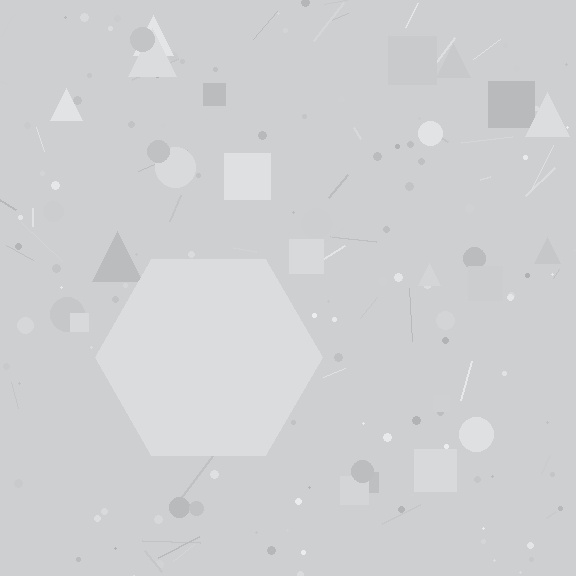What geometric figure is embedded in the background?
A hexagon is embedded in the background.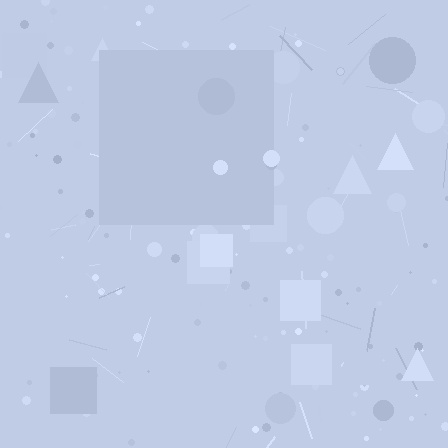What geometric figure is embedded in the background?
A square is embedded in the background.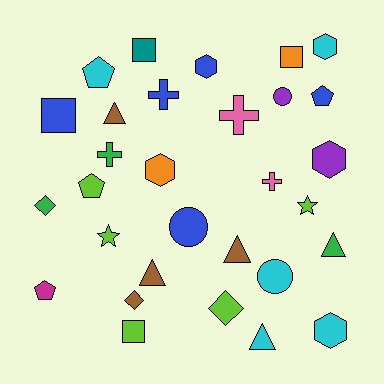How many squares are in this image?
There are 4 squares.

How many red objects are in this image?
There are no red objects.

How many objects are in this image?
There are 30 objects.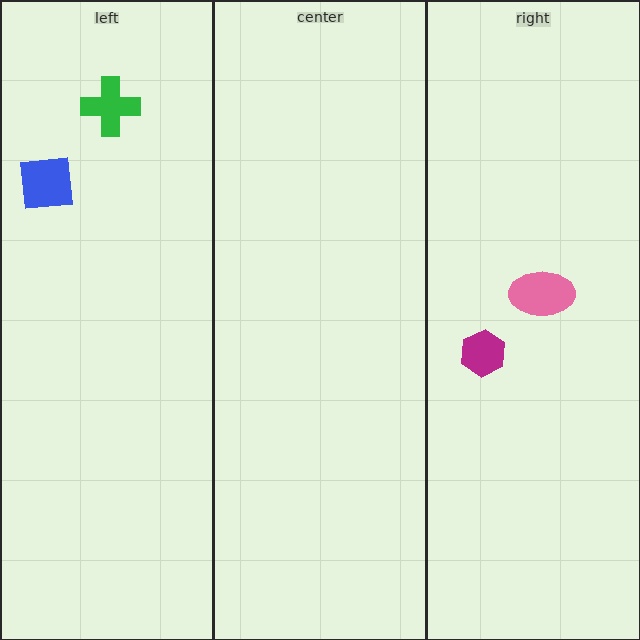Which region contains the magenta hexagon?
The right region.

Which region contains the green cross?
The left region.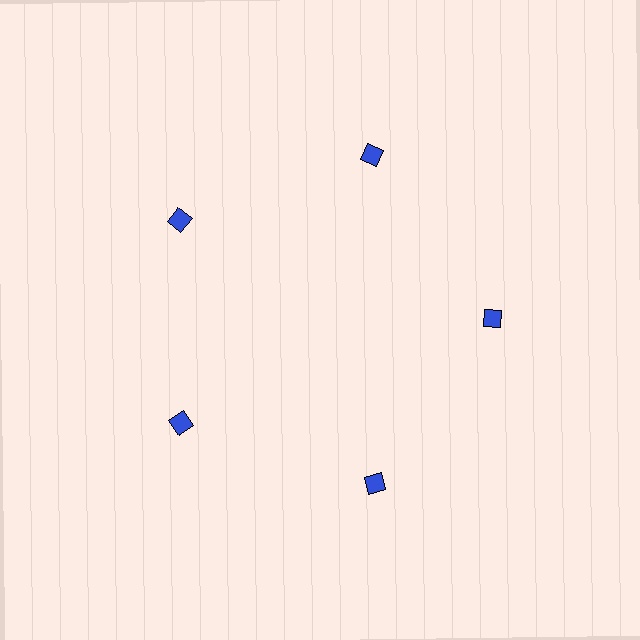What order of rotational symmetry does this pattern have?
This pattern has 5-fold rotational symmetry.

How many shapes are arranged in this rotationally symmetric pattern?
There are 5 shapes, arranged in 5 groups of 1.